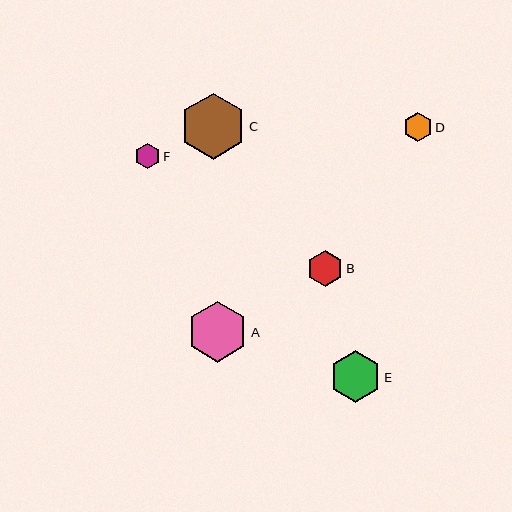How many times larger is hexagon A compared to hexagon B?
Hexagon A is approximately 1.7 times the size of hexagon B.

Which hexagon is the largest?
Hexagon C is the largest with a size of approximately 66 pixels.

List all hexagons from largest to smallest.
From largest to smallest: C, A, E, B, D, F.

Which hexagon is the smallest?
Hexagon F is the smallest with a size of approximately 25 pixels.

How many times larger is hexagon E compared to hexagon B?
Hexagon E is approximately 1.4 times the size of hexagon B.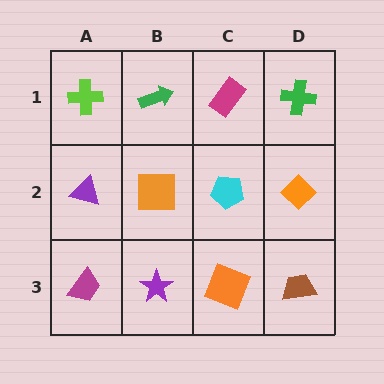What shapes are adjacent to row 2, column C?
A magenta rectangle (row 1, column C), an orange square (row 3, column C), an orange square (row 2, column B), an orange diamond (row 2, column D).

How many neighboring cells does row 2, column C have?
4.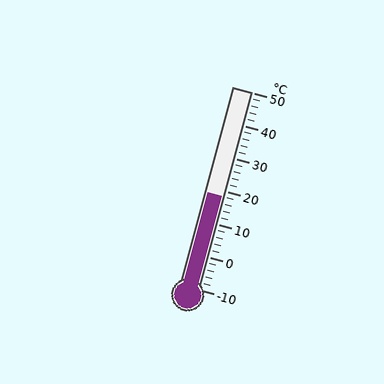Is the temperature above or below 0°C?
The temperature is above 0°C.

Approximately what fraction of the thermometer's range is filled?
The thermometer is filled to approximately 45% of its range.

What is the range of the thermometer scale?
The thermometer scale ranges from -10°C to 50°C.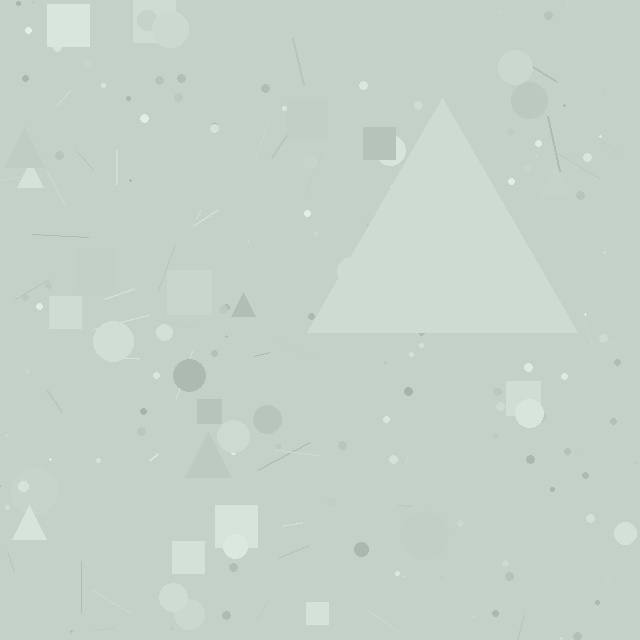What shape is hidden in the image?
A triangle is hidden in the image.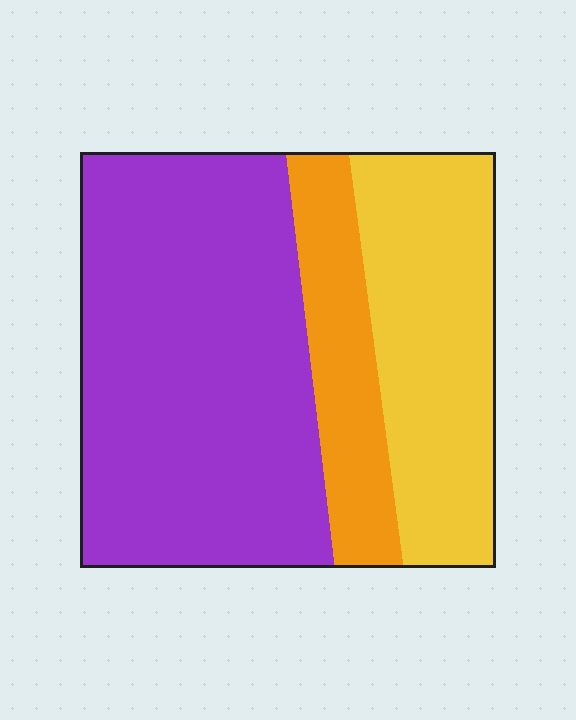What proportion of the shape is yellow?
Yellow takes up between a quarter and a half of the shape.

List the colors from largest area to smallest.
From largest to smallest: purple, yellow, orange.